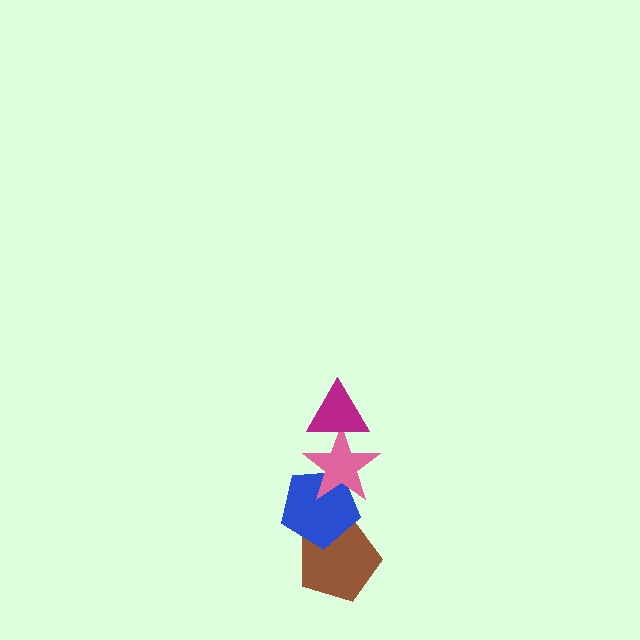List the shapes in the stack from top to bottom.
From top to bottom: the magenta triangle, the pink star, the blue pentagon, the brown pentagon.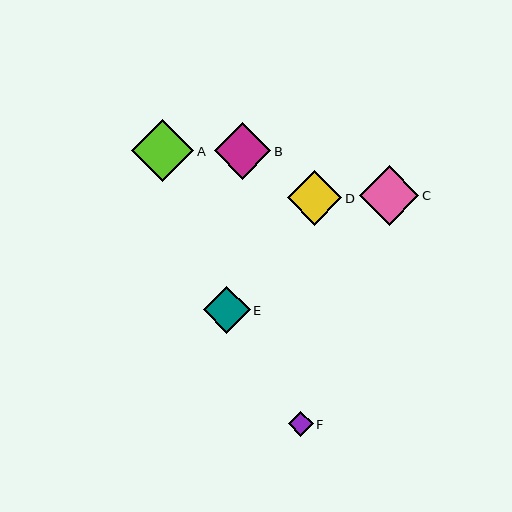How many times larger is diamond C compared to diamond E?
Diamond C is approximately 1.3 times the size of diamond E.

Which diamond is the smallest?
Diamond F is the smallest with a size of approximately 25 pixels.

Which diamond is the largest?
Diamond A is the largest with a size of approximately 62 pixels.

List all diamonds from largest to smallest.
From largest to smallest: A, C, B, D, E, F.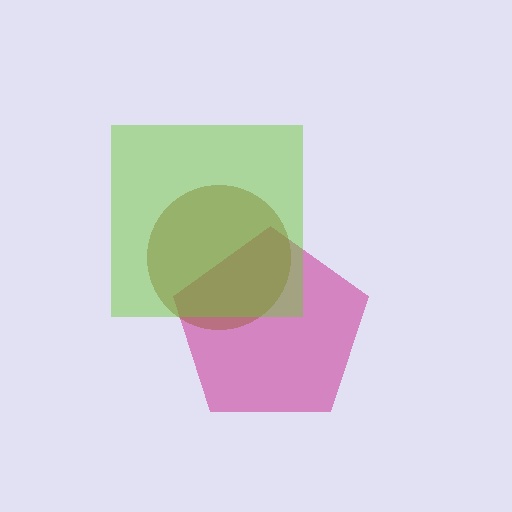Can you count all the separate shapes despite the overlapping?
Yes, there are 3 separate shapes.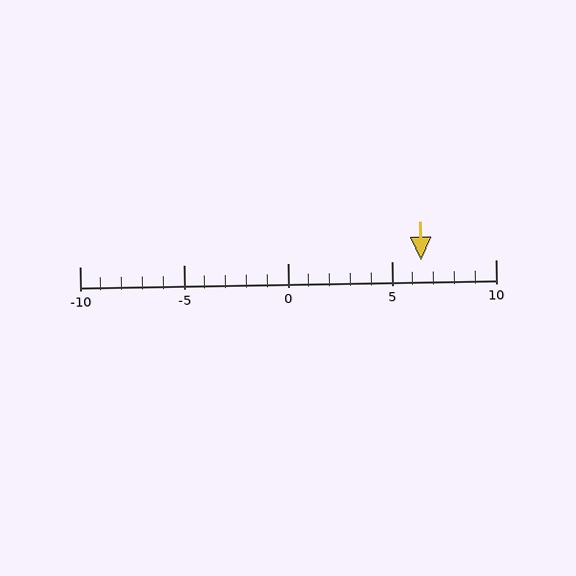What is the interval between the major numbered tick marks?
The major tick marks are spaced 5 units apart.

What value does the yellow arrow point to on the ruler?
The yellow arrow points to approximately 6.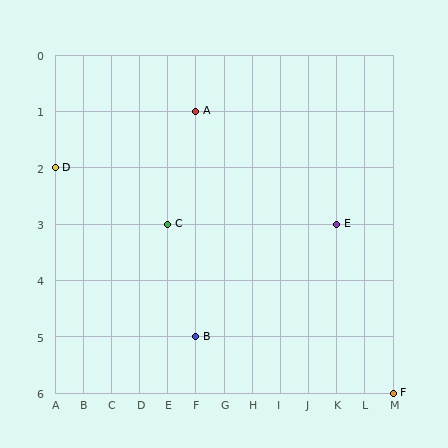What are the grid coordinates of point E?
Point E is at grid coordinates (K, 3).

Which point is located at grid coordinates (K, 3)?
Point E is at (K, 3).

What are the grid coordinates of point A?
Point A is at grid coordinates (F, 1).